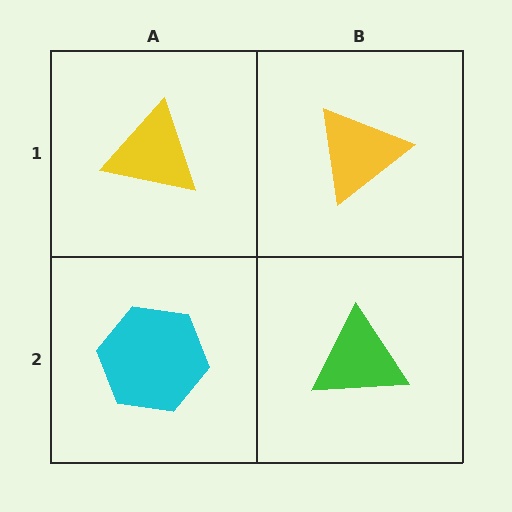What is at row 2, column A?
A cyan hexagon.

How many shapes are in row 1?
2 shapes.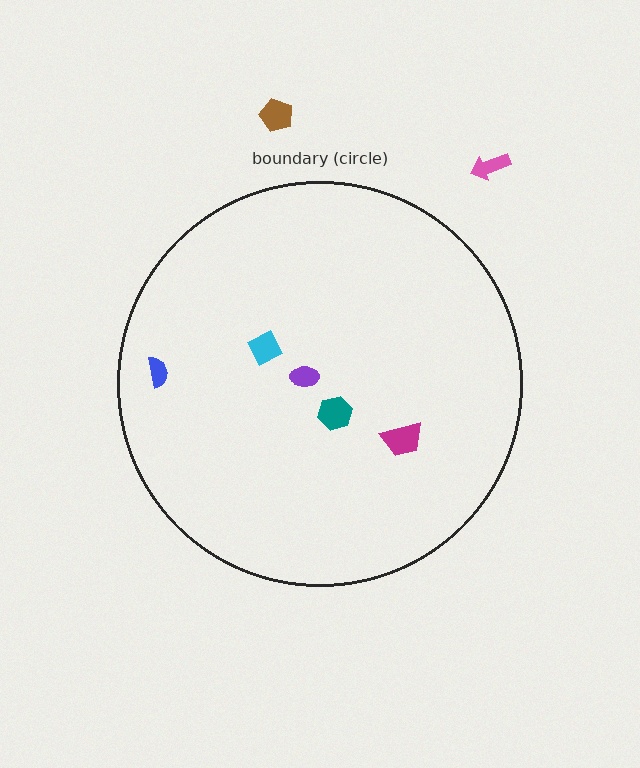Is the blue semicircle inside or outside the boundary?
Inside.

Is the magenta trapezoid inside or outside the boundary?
Inside.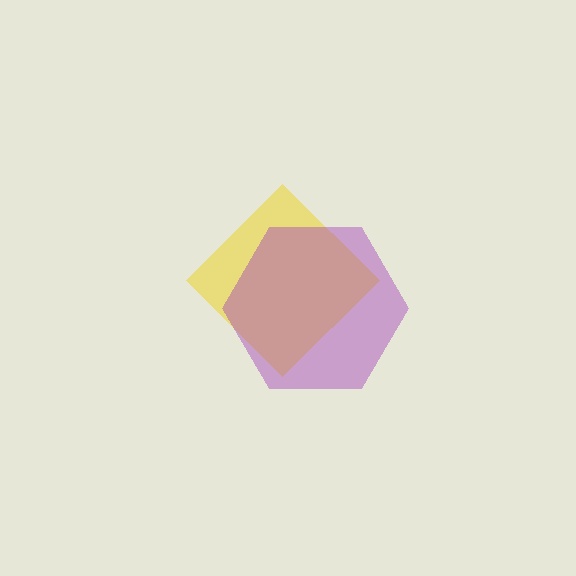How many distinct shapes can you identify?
There are 2 distinct shapes: a yellow diamond, a purple hexagon.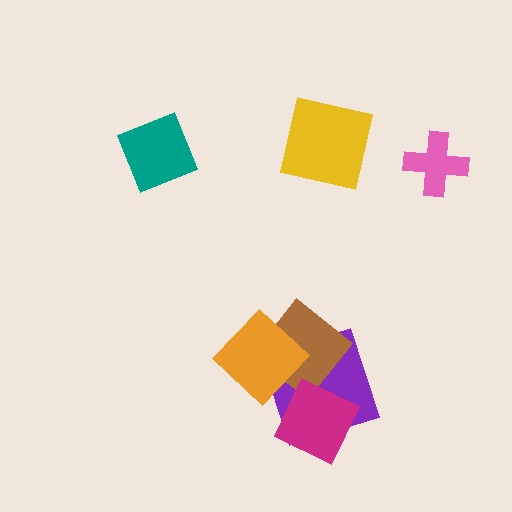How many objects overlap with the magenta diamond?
1 object overlaps with the magenta diamond.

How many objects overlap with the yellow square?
0 objects overlap with the yellow square.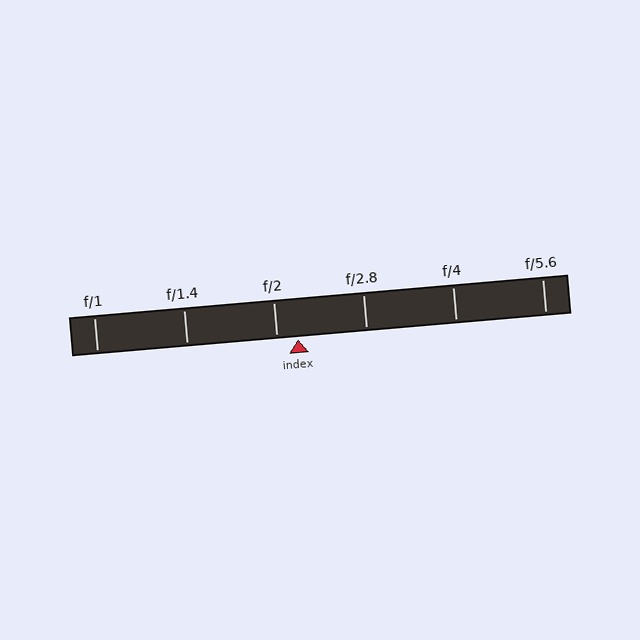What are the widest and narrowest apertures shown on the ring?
The widest aperture shown is f/1 and the narrowest is f/5.6.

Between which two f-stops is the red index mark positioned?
The index mark is between f/2 and f/2.8.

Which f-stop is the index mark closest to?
The index mark is closest to f/2.